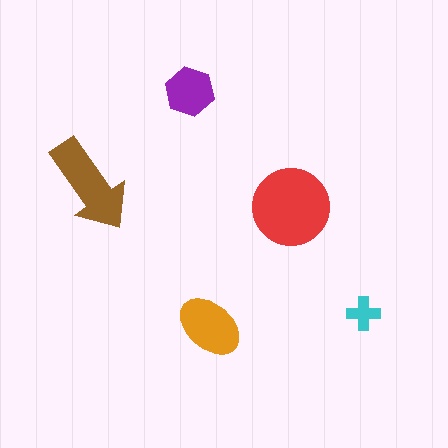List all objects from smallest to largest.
The cyan cross, the purple hexagon, the orange ellipse, the brown arrow, the red circle.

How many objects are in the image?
There are 5 objects in the image.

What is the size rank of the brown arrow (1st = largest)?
2nd.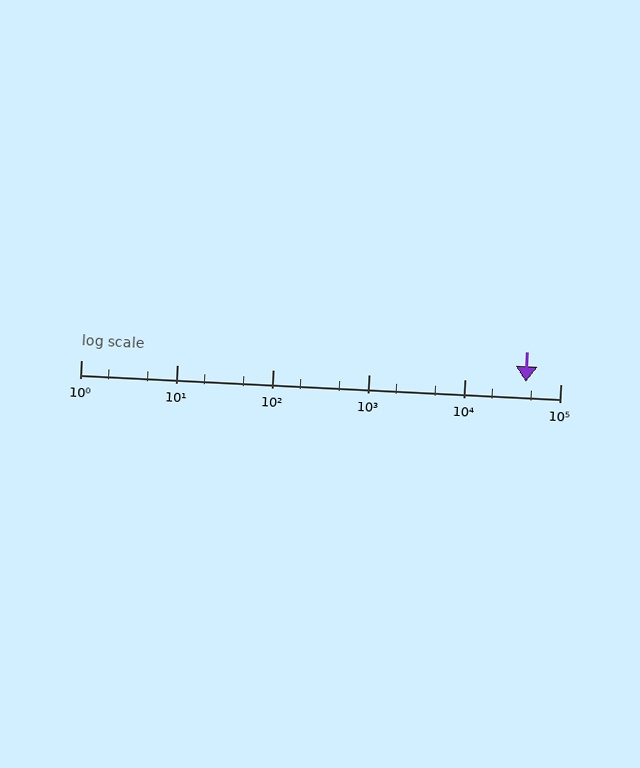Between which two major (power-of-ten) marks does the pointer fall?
The pointer is between 10000 and 100000.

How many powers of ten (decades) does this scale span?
The scale spans 5 decades, from 1 to 100000.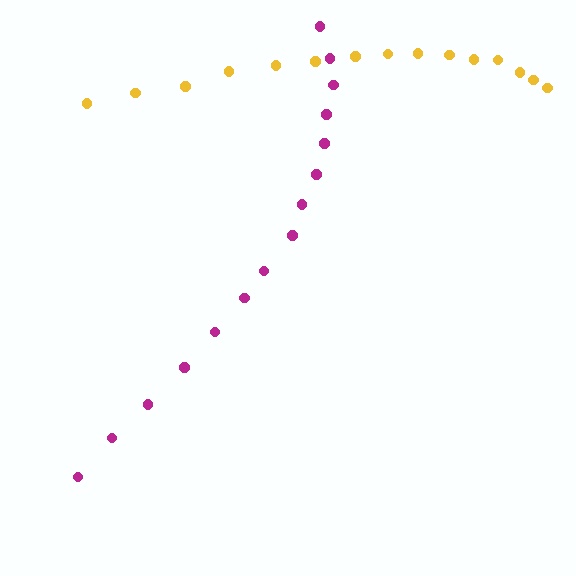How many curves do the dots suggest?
There are 2 distinct paths.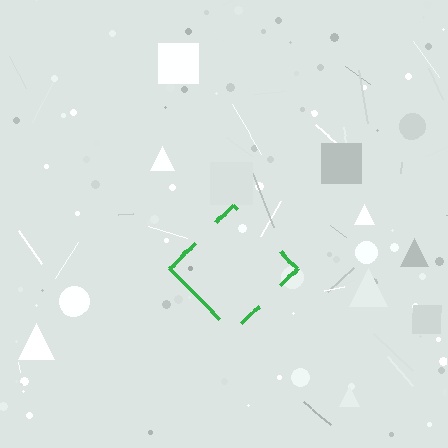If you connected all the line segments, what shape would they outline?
They would outline a diamond.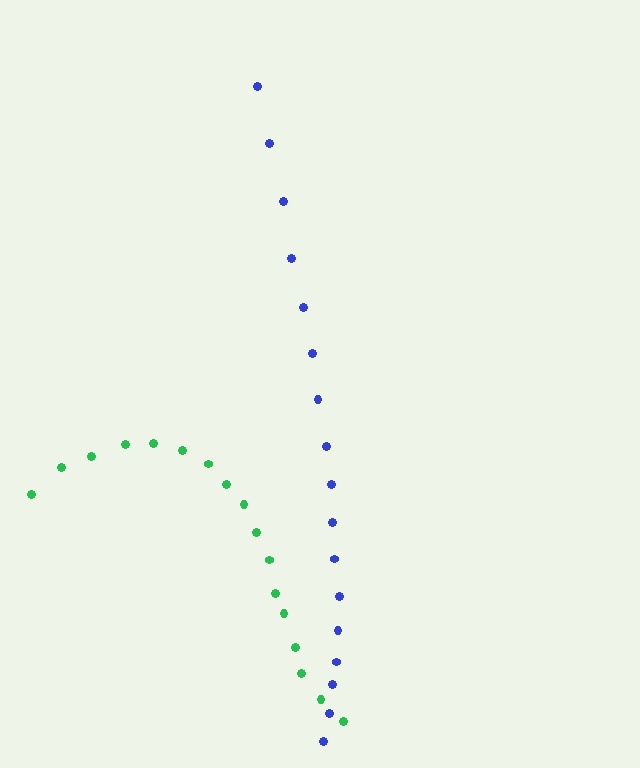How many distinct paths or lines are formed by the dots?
There are 2 distinct paths.